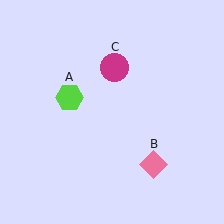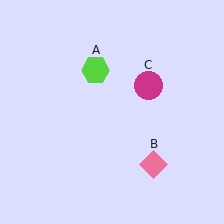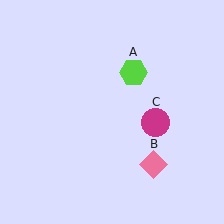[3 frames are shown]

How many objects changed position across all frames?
2 objects changed position: lime hexagon (object A), magenta circle (object C).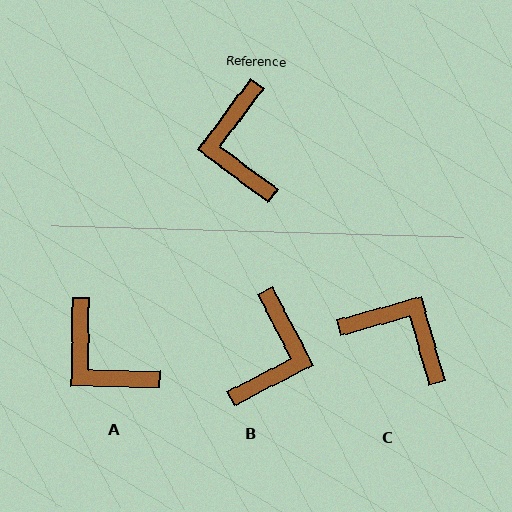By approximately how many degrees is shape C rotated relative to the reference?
Approximately 128 degrees clockwise.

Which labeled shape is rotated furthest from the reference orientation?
B, about 154 degrees away.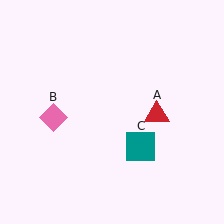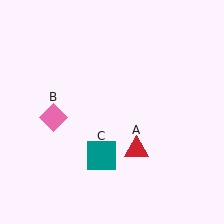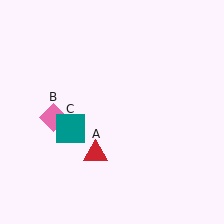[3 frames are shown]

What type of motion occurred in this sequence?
The red triangle (object A), teal square (object C) rotated clockwise around the center of the scene.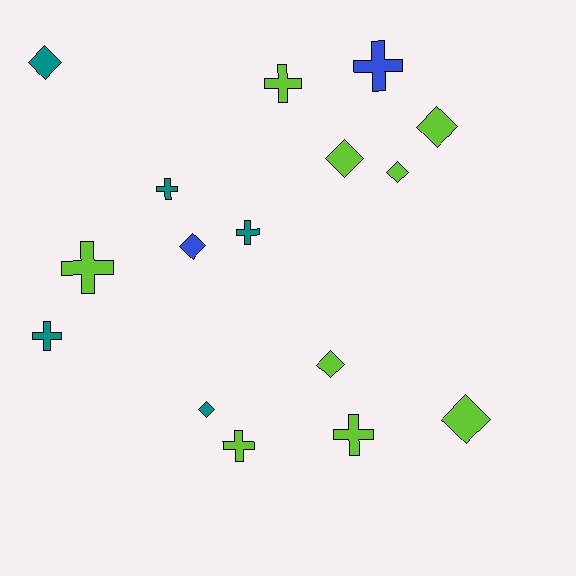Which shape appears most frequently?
Cross, with 8 objects.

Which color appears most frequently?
Lime, with 9 objects.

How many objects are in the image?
There are 16 objects.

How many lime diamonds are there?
There are 5 lime diamonds.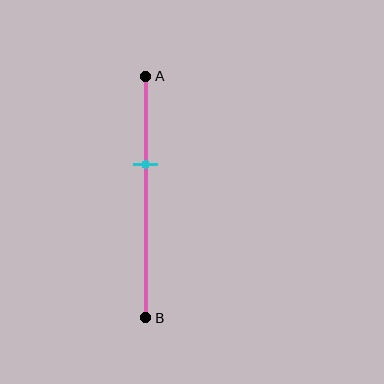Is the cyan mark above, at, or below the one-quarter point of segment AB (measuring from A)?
The cyan mark is below the one-quarter point of segment AB.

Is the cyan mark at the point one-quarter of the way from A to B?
No, the mark is at about 35% from A, not at the 25% one-quarter point.